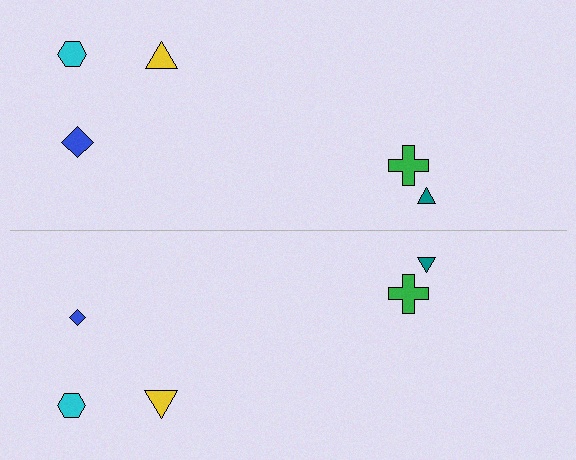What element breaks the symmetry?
The blue diamond on the bottom side has a different size than its mirror counterpart.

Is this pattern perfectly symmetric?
No, the pattern is not perfectly symmetric. The blue diamond on the bottom side has a different size than its mirror counterpart.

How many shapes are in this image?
There are 10 shapes in this image.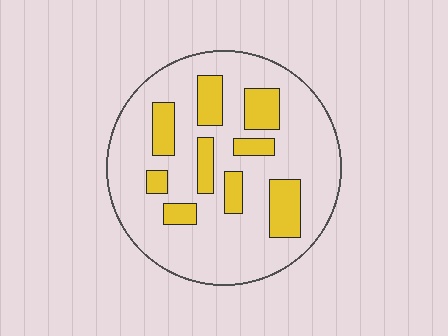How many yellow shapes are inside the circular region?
9.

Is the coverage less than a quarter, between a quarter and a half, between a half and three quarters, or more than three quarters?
Less than a quarter.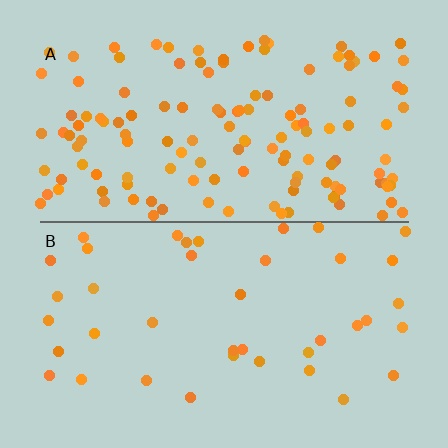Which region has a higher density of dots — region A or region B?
A (the top).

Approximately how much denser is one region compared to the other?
Approximately 3.3× — region A over region B.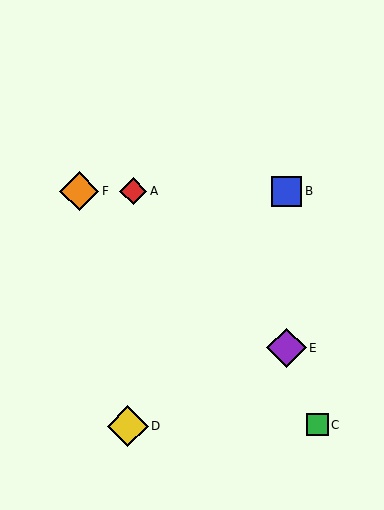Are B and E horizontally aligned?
No, B is at y≈191 and E is at y≈348.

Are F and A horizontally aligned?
Yes, both are at y≈191.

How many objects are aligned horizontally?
3 objects (A, B, F) are aligned horizontally.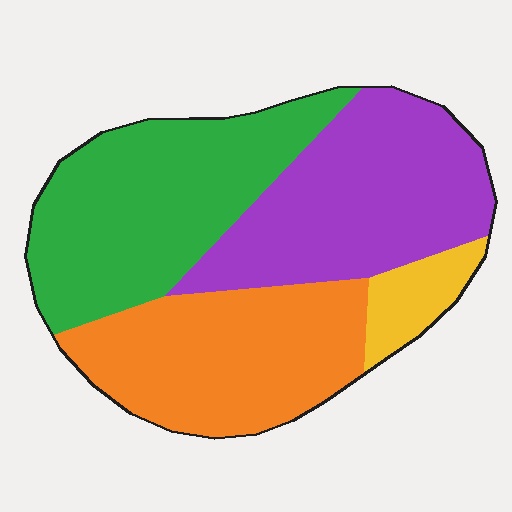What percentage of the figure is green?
Green takes up about one third (1/3) of the figure.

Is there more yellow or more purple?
Purple.